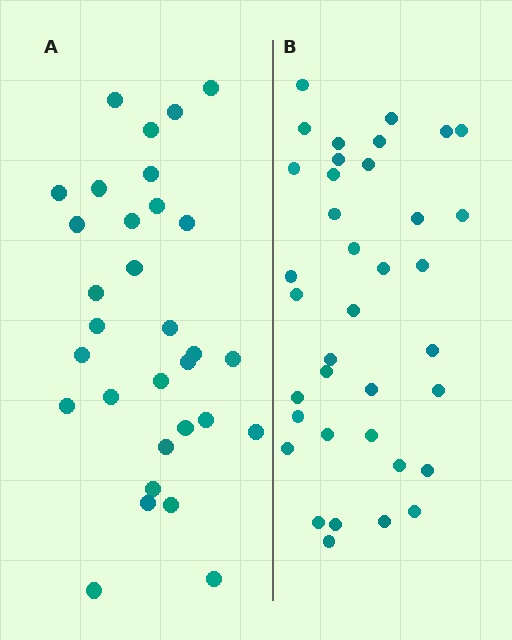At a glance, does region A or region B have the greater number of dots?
Region B (the right region) has more dots.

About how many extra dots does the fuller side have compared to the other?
Region B has about 6 more dots than region A.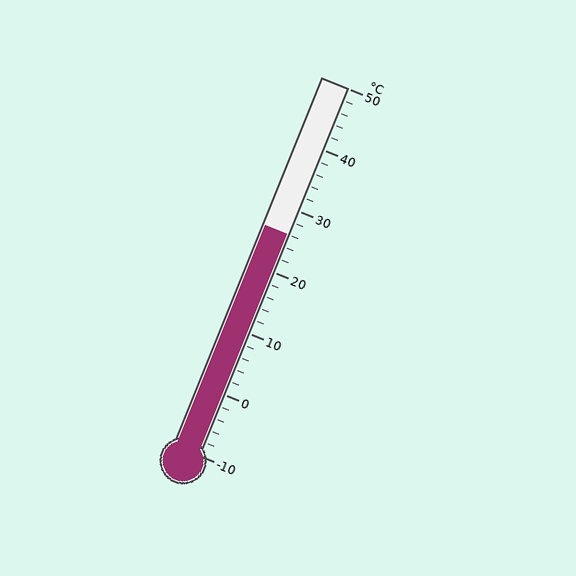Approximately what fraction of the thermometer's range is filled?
The thermometer is filled to approximately 60% of its range.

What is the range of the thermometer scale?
The thermometer scale ranges from -10°C to 50°C.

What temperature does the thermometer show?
The thermometer shows approximately 26°C.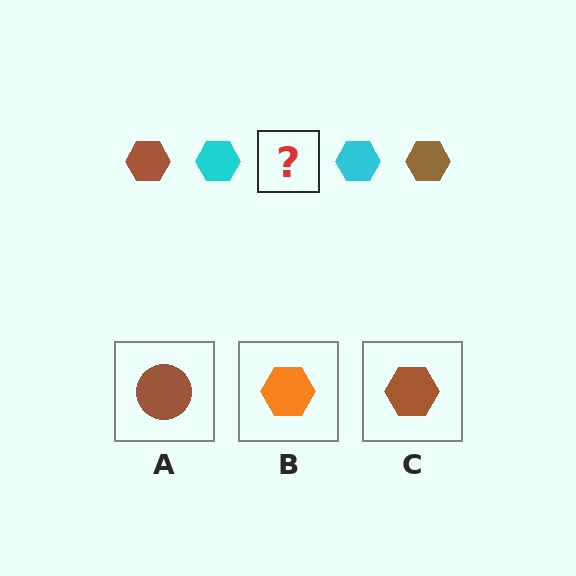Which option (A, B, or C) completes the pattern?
C.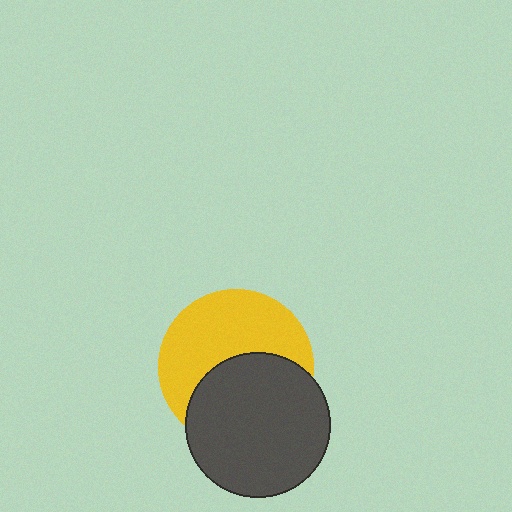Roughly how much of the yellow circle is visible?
About half of it is visible (roughly 54%).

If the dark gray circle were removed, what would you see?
You would see the complete yellow circle.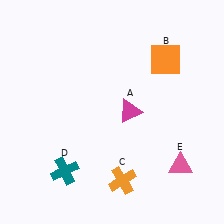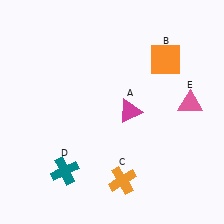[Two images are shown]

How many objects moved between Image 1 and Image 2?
1 object moved between the two images.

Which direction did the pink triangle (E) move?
The pink triangle (E) moved up.